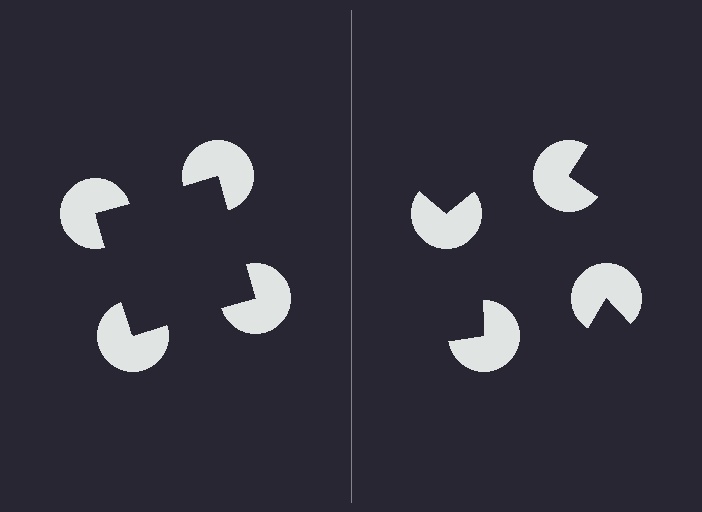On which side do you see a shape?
An illusory square appears on the left side. On the right side the wedge cuts are rotated, so no coherent shape forms.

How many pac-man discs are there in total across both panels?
8 — 4 on each side.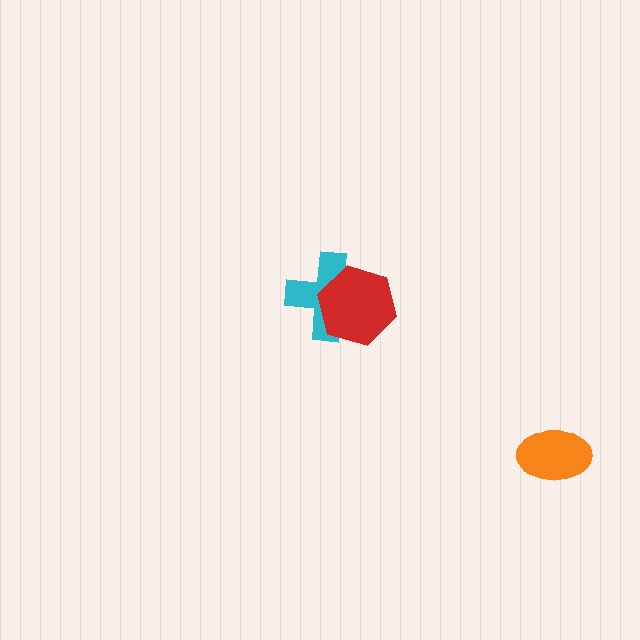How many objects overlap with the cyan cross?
1 object overlaps with the cyan cross.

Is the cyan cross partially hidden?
Yes, it is partially covered by another shape.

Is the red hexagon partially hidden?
No, no other shape covers it.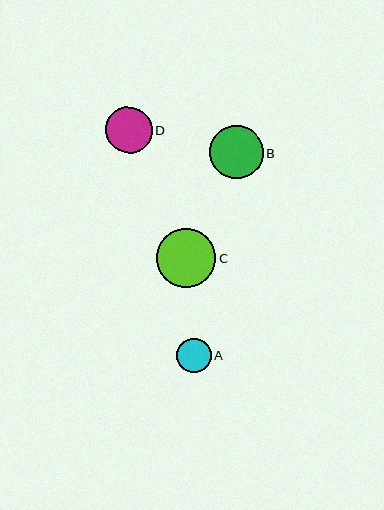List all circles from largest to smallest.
From largest to smallest: C, B, D, A.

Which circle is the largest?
Circle C is the largest with a size of approximately 59 pixels.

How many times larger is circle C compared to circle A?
Circle C is approximately 1.7 times the size of circle A.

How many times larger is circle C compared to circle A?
Circle C is approximately 1.7 times the size of circle A.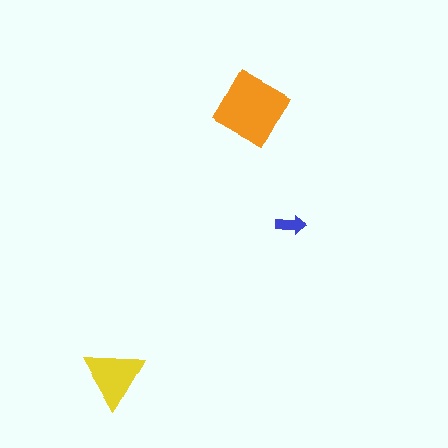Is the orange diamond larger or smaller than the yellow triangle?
Larger.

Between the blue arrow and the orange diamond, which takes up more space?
The orange diamond.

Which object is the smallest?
The blue arrow.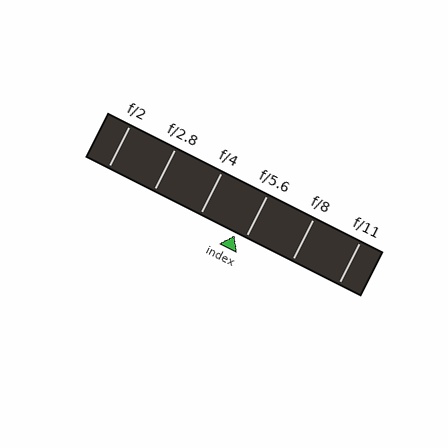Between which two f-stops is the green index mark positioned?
The index mark is between f/4 and f/5.6.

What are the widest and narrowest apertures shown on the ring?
The widest aperture shown is f/2 and the narrowest is f/11.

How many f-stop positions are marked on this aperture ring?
There are 6 f-stop positions marked.